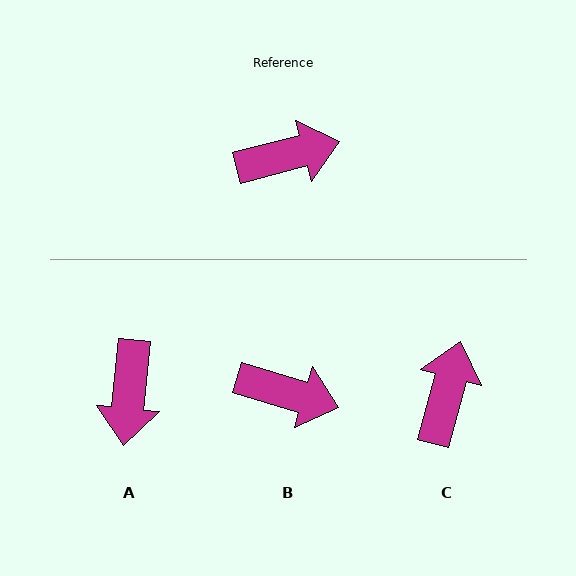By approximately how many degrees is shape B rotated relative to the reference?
Approximately 32 degrees clockwise.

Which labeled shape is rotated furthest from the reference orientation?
A, about 111 degrees away.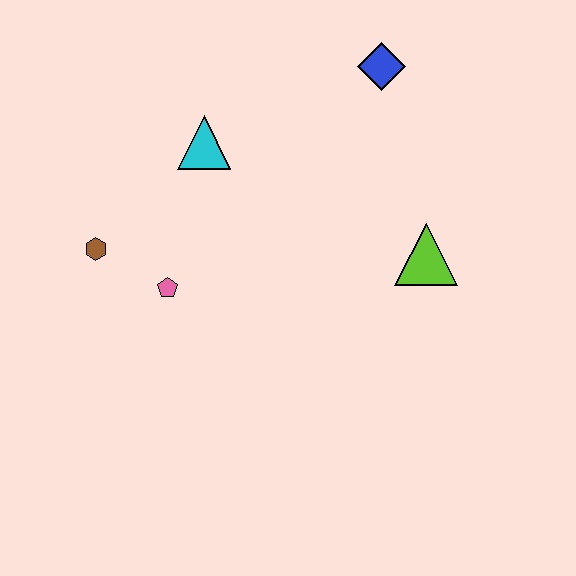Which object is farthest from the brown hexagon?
The blue diamond is farthest from the brown hexagon.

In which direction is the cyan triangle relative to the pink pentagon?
The cyan triangle is above the pink pentagon.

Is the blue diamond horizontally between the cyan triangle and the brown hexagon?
No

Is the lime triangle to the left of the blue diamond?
No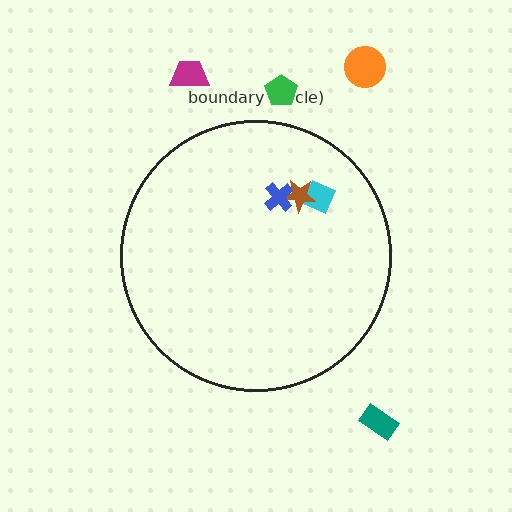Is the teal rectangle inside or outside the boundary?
Outside.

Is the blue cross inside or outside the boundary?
Inside.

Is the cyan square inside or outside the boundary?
Inside.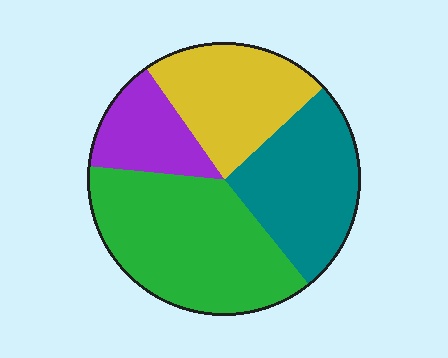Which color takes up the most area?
Green, at roughly 35%.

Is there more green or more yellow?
Green.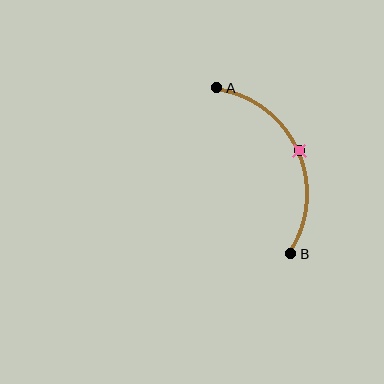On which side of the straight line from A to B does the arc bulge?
The arc bulges to the right of the straight line connecting A and B.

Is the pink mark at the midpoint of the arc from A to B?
Yes. The pink mark lies on the arc at equal arc-length from both A and B — it is the arc midpoint.